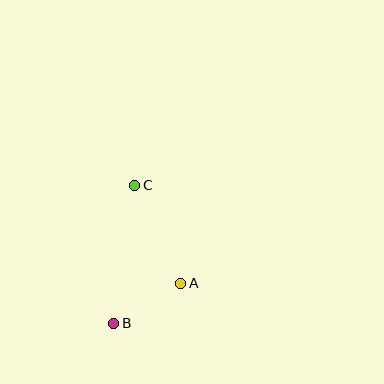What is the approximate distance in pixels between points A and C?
The distance between A and C is approximately 108 pixels.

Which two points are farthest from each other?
Points B and C are farthest from each other.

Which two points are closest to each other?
Points A and B are closest to each other.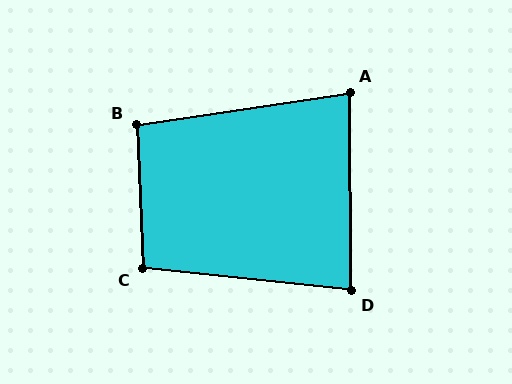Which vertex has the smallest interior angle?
A, at approximately 82 degrees.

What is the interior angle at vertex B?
Approximately 96 degrees (obtuse).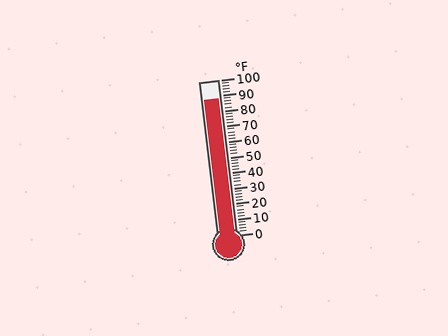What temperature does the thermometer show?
The thermometer shows approximately 88°F.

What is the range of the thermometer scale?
The thermometer scale ranges from 0°F to 100°F.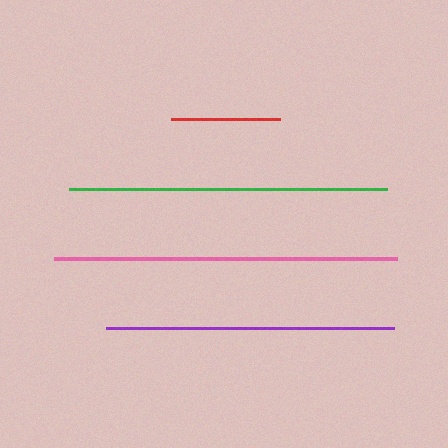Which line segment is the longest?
The pink line is the longest at approximately 343 pixels.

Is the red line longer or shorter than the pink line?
The pink line is longer than the red line.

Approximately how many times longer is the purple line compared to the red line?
The purple line is approximately 2.7 times the length of the red line.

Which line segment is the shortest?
The red line is the shortest at approximately 109 pixels.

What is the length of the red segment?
The red segment is approximately 109 pixels long.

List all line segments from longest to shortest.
From longest to shortest: pink, green, purple, red.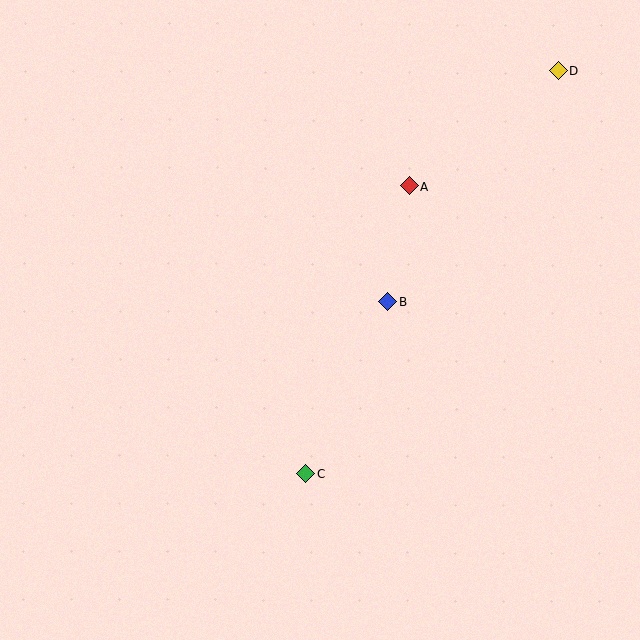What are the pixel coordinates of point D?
Point D is at (559, 71).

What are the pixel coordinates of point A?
Point A is at (409, 186).